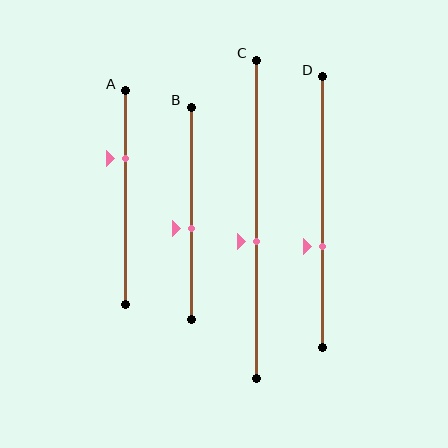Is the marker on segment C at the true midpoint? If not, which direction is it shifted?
No, the marker on segment C is shifted downward by about 7% of the segment length.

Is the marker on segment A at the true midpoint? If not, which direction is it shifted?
No, the marker on segment A is shifted upward by about 18% of the segment length.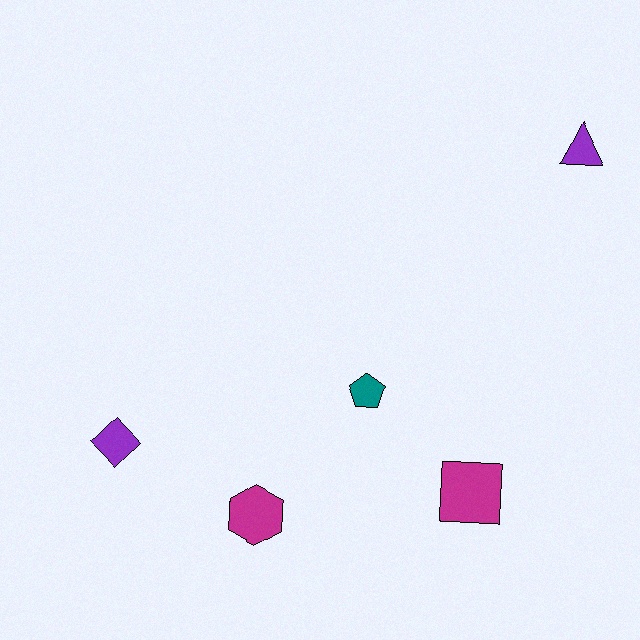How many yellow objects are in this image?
There are no yellow objects.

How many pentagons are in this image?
There is 1 pentagon.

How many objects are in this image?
There are 5 objects.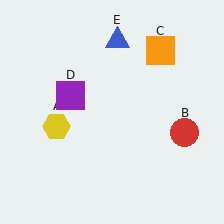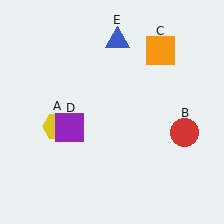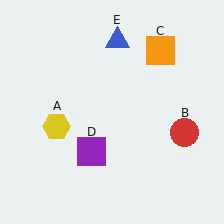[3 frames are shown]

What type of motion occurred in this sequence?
The purple square (object D) rotated counterclockwise around the center of the scene.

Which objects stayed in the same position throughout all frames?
Yellow hexagon (object A) and red circle (object B) and orange square (object C) and blue triangle (object E) remained stationary.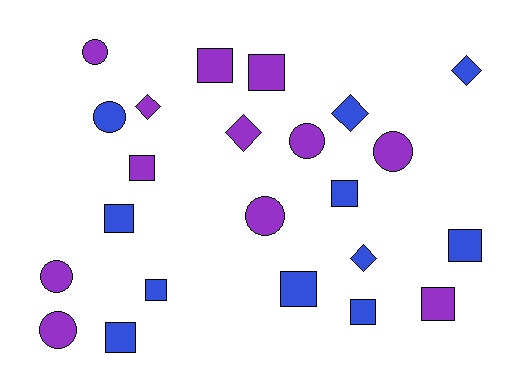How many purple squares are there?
There are 4 purple squares.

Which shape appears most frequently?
Square, with 11 objects.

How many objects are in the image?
There are 23 objects.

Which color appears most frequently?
Purple, with 12 objects.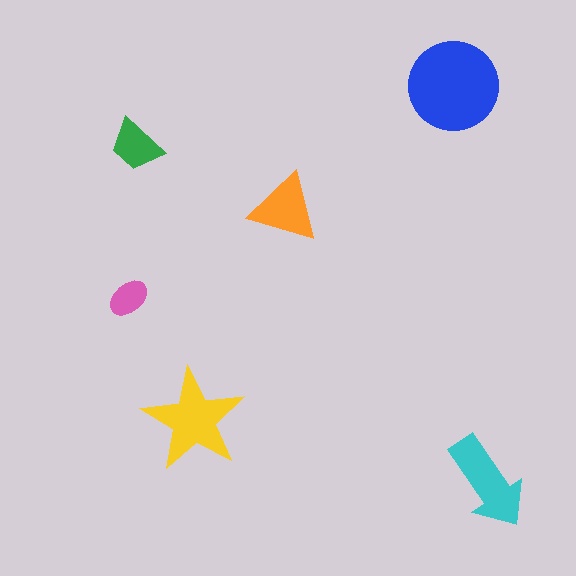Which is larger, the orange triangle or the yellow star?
The yellow star.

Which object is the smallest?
The pink ellipse.